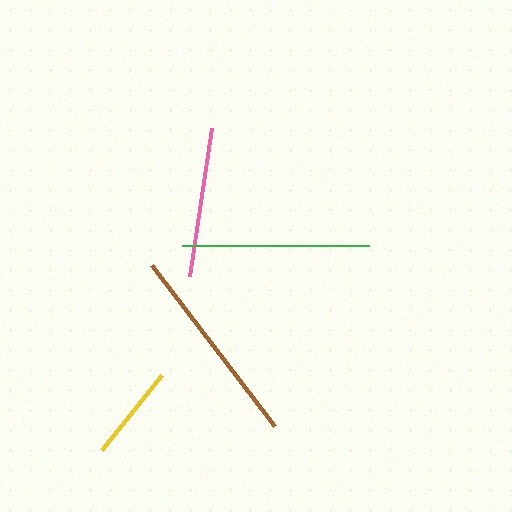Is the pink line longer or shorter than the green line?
The green line is longer than the pink line.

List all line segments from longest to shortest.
From longest to shortest: brown, green, pink, yellow.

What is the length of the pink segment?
The pink segment is approximately 150 pixels long.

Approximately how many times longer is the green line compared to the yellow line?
The green line is approximately 1.9 times the length of the yellow line.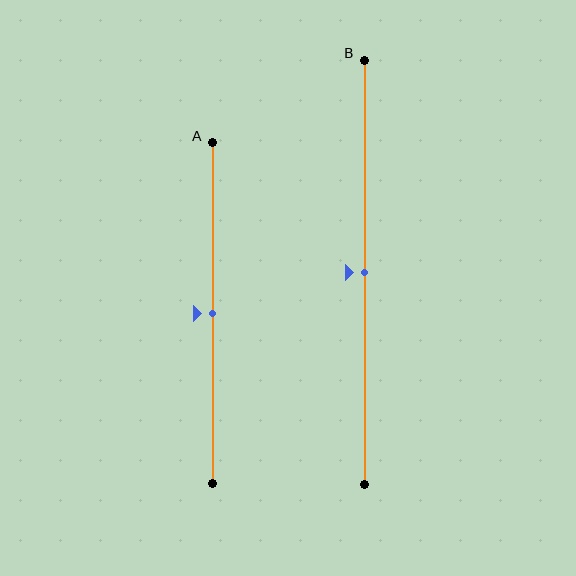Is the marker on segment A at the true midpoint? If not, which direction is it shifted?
Yes, the marker on segment A is at the true midpoint.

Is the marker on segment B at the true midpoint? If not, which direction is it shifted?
Yes, the marker on segment B is at the true midpoint.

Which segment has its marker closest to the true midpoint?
Segment A has its marker closest to the true midpoint.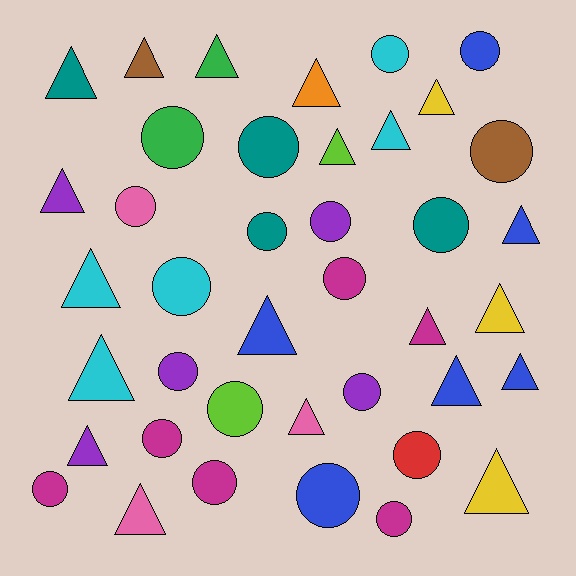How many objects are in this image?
There are 40 objects.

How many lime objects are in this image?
There are 2 lime objects.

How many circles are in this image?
There are 20 circles.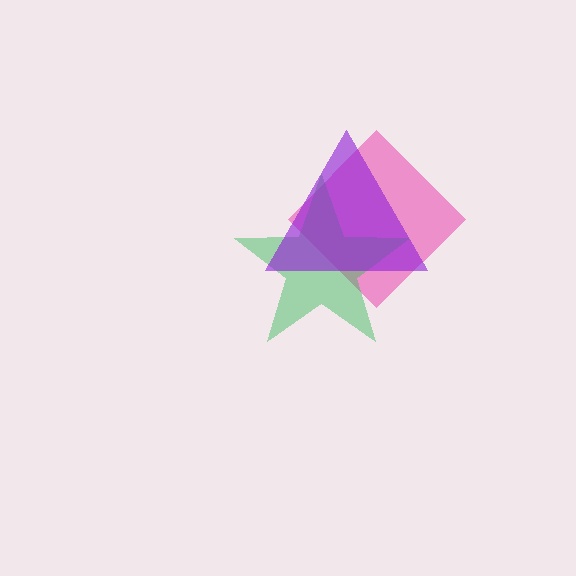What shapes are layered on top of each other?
The layered shapes are: a pink diamond, a green star, a purple triangle.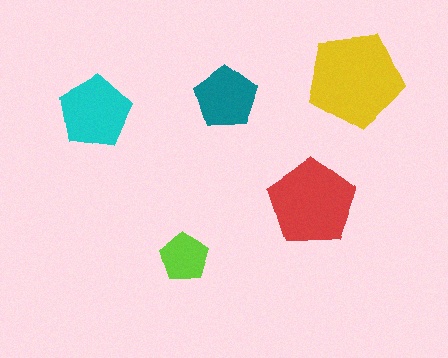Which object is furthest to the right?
The yellow pentagon is rightmost.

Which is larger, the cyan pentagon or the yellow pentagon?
The yellow one.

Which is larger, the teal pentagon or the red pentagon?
The red one.